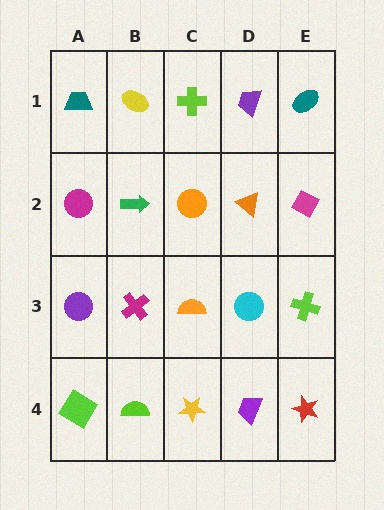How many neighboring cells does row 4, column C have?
3.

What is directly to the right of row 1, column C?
A purple trapezoid.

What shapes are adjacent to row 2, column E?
A teal ellipse (row 1, column E), a lime cross (row 3, column E), an orange triangle (row 2, column D).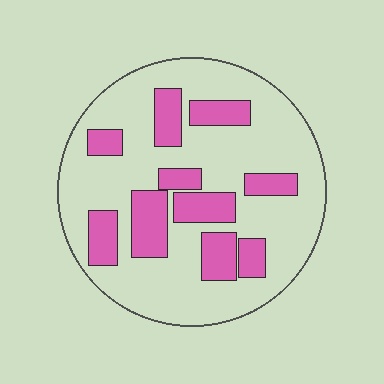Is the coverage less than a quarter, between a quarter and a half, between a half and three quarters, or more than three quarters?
Between a quarter and a half.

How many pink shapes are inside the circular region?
10.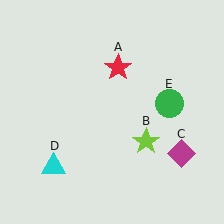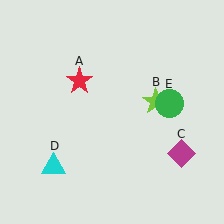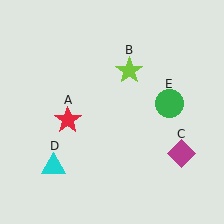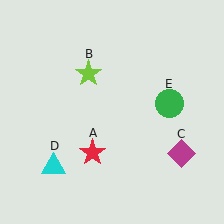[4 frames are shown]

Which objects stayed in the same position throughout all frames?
Magenta diamond (object C) and cyan triangle (object D) and green circle (object E) remained stationary.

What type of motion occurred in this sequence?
The red star (object A), lime star (object B) rotated counterclockwise around the center of the scene.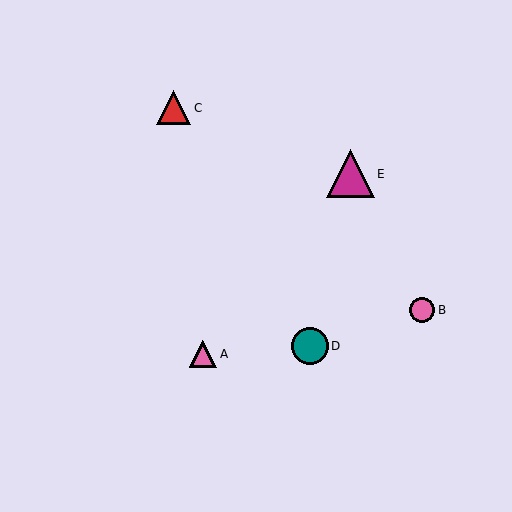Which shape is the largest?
The magenta triangle (labeled E) is the largest.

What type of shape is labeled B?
Shape B is a pink circle.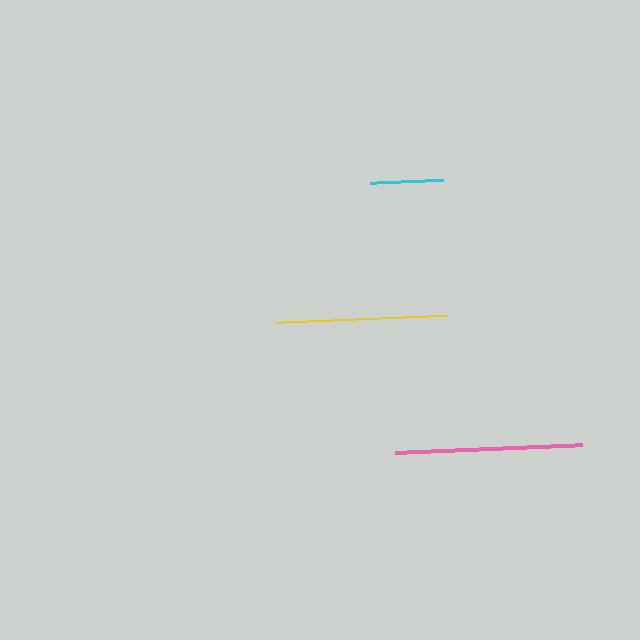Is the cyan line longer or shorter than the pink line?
The pink line is longer than the cyan line.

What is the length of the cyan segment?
The cyan segment is approximately 73 pixels long.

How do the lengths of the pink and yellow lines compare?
The pink and yellow lines are approximately the same length.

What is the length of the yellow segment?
The yellow segment is approximately 171 pixels long.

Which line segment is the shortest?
The cyan line is the shortest at approximately 73 pixels.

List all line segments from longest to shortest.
From longest to shortest: pink, yellow, cyan.